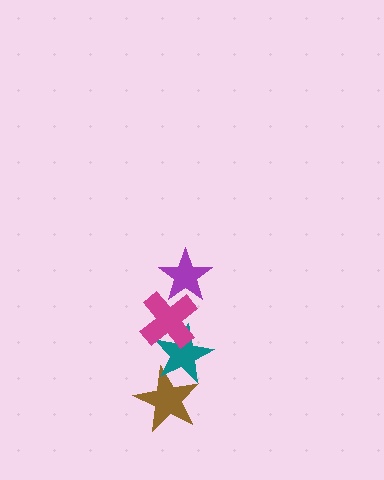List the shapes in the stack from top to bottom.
From top to bottom: the purple star, the magenta cross, the teal star, the brown star.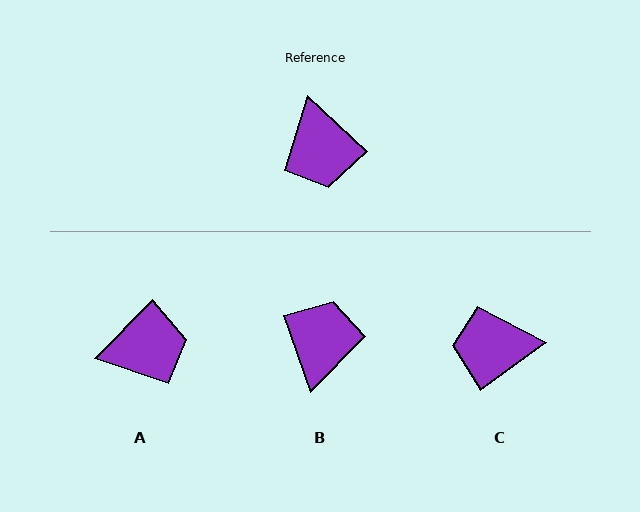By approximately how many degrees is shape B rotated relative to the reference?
Approximately 153 degrees counter-clockwise.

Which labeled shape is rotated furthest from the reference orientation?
B, about 153 degrees away.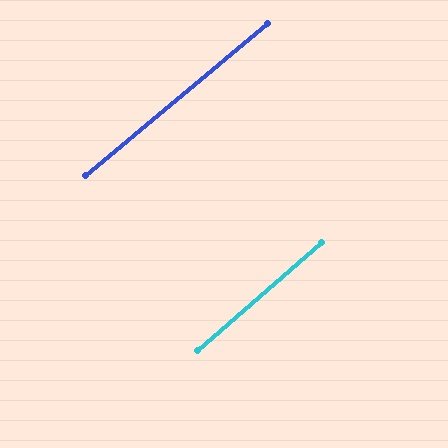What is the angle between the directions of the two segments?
Approximately 1 degree.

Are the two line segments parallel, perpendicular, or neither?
Parallel — their directions differ by only 1.1°.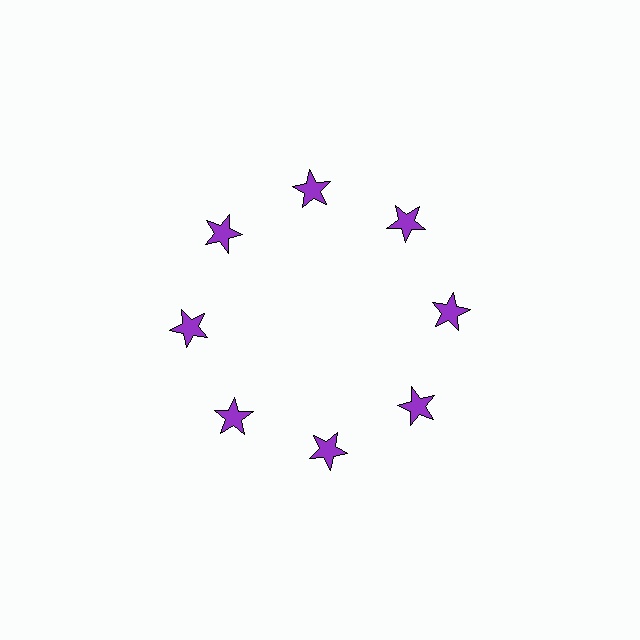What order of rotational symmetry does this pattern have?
This pattern has 8-fold rotational symmetry.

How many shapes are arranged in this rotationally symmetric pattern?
There are 8 shapes, arranged in 8 groups of 1.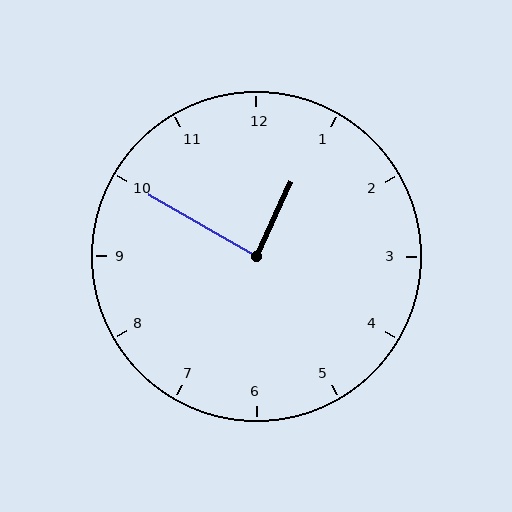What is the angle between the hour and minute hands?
Approximately 85 degrees.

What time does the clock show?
12:50.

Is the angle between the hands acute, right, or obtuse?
It is right.